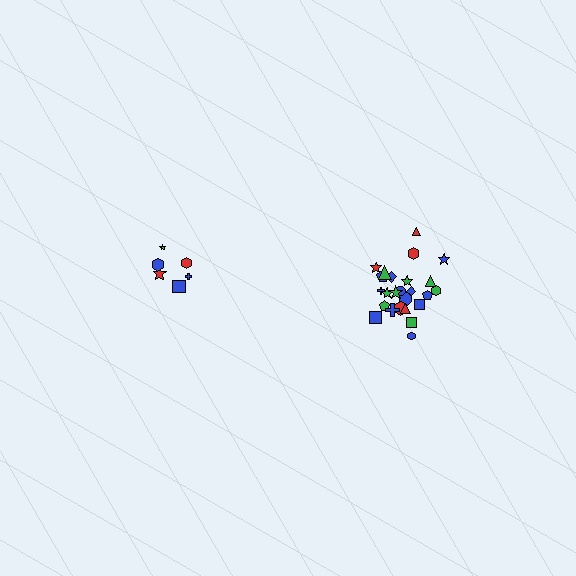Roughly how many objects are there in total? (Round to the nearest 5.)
Roughly 30 objects in total.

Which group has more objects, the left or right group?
The right group.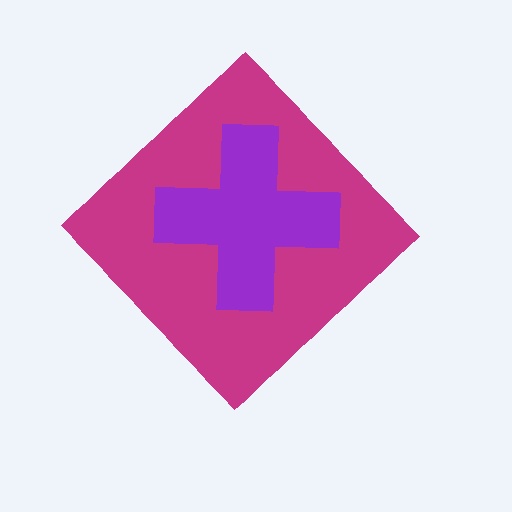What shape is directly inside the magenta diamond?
The purple cross.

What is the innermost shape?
The purple cross.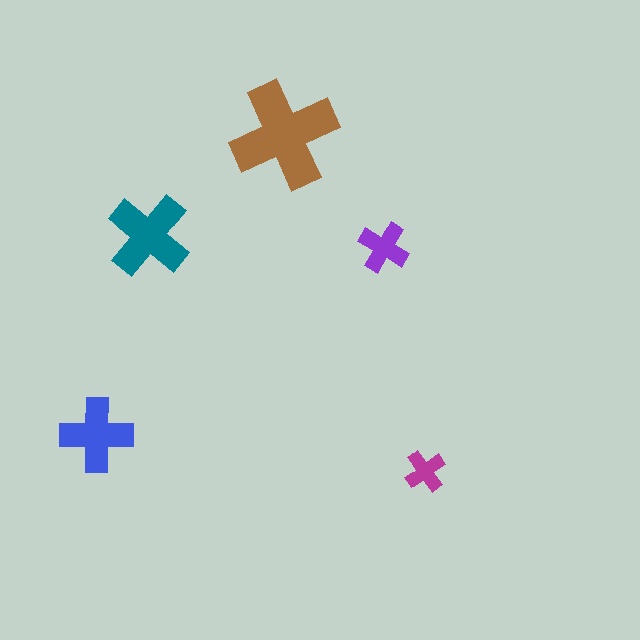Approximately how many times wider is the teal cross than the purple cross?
About 1.5 times wider.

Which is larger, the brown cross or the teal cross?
The brown one.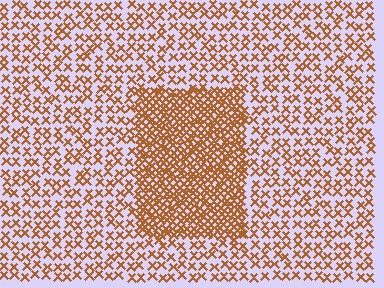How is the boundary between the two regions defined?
The boundary is defined by a change in element density (approximately 2.4x ratio). All elements are the same color, size, and shape.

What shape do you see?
I see a rectangle.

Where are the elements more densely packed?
The elements are more densely packed inside the rectangle boundary.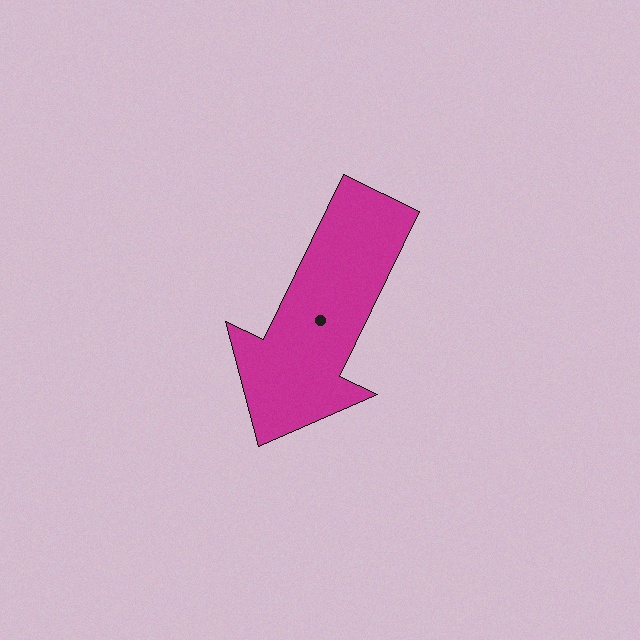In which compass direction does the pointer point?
Southwest.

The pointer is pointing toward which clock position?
Roughly 7 o'clock.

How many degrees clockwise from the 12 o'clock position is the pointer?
Approximately 206 degrees.